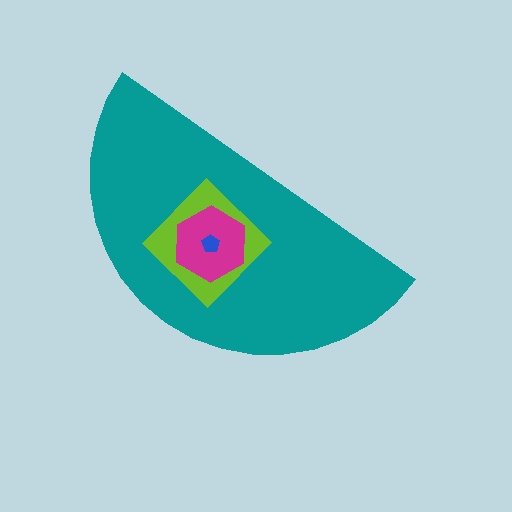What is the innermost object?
The blue pentagon.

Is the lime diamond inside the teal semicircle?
Yes.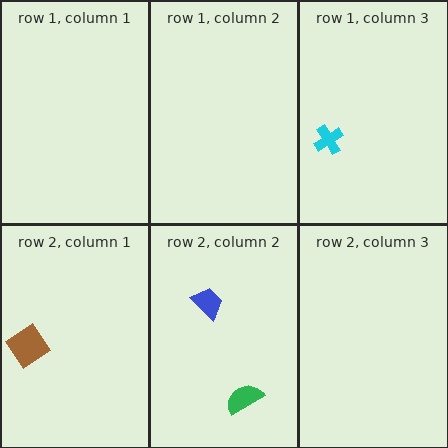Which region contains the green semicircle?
The row 2, column 2 region.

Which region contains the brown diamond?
The row 2, column 1 region.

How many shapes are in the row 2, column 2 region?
2.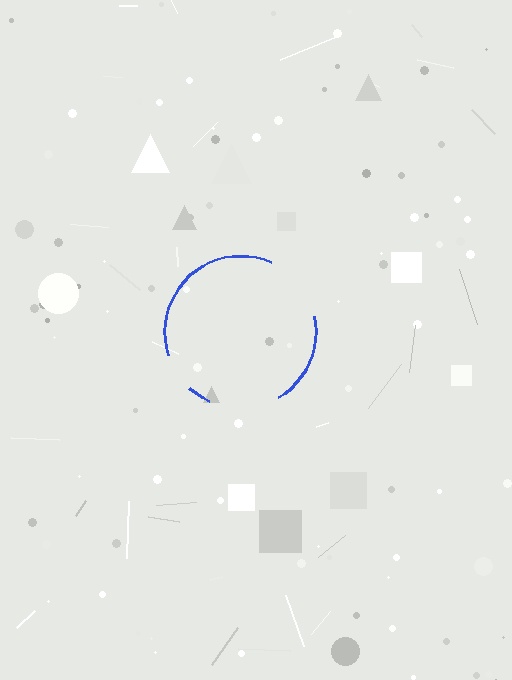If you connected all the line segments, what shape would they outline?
They would outline a circle.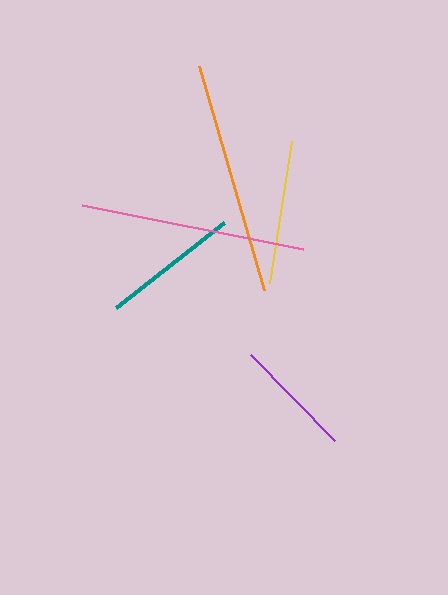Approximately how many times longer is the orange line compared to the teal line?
The orange line is approximately 1.7 times the length of the teal line.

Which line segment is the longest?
The orange line is the longest at approximately 234 pixels.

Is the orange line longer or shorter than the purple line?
The orange line is longer than the purple line.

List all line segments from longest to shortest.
From longest to shortest: orange, pink, yellow, teal, purple.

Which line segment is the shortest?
The purple line is the shortest at approximately 120 pixels.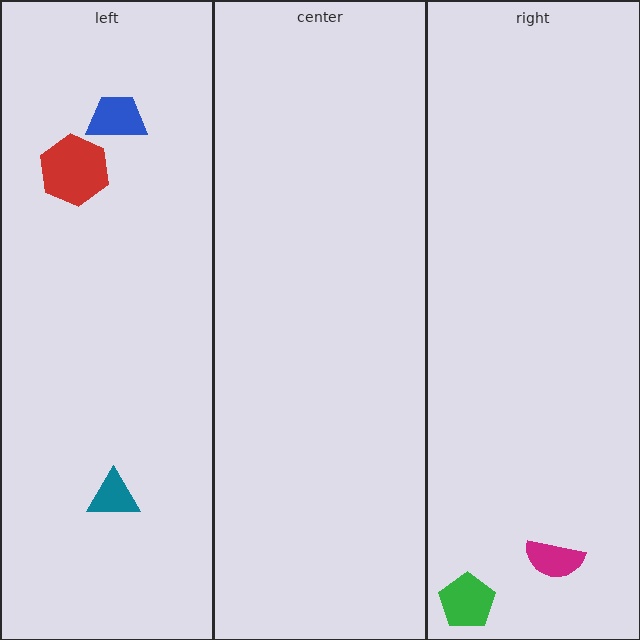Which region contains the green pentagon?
The right region.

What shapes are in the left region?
The blue trapezoid, the red hexagon, the teal triangle.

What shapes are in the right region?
The magenta semicircle, the green pentagon.